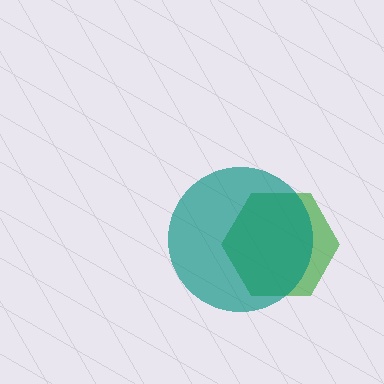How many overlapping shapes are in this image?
There are 2 overlapping shapes in the image.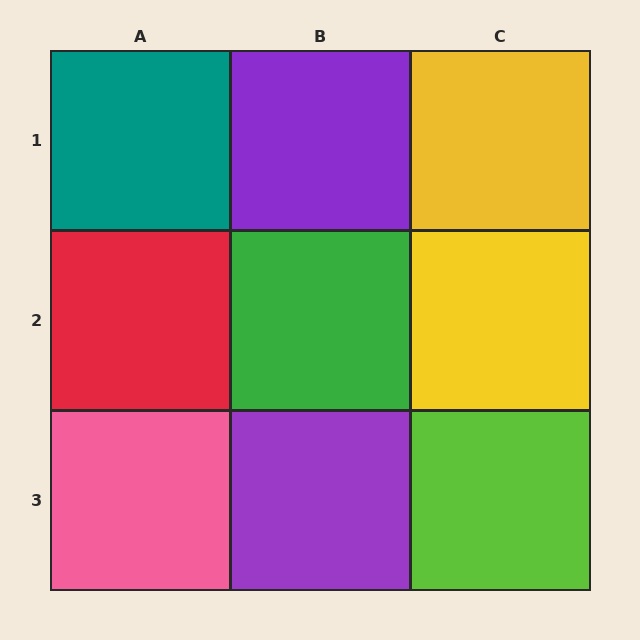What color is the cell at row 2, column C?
Yellow.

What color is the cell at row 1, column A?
Teal.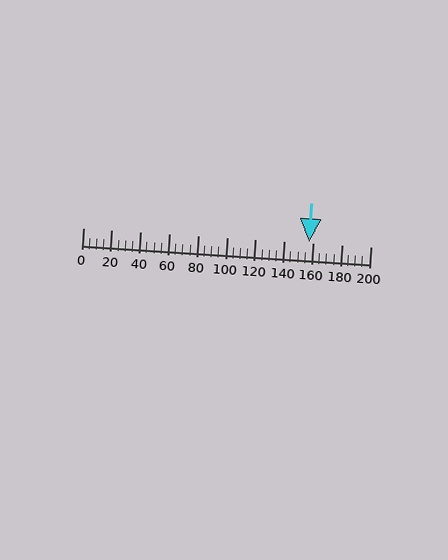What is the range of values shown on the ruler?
The ruler shows values from 0 to 200.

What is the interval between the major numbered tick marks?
The major tick marks are spaced 20 units apart.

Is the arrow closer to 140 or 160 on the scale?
The arrow is closer to 160.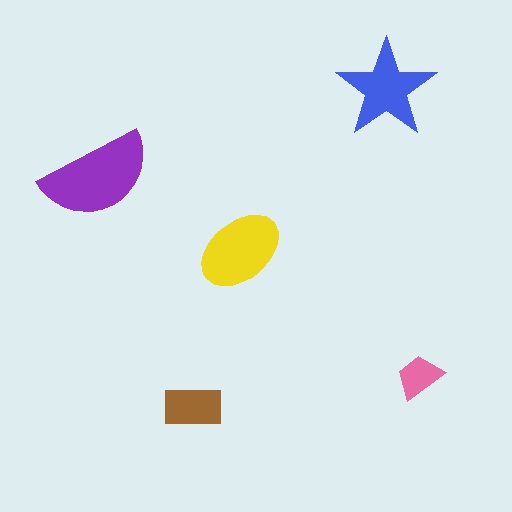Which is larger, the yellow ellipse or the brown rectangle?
The yellow ellipse.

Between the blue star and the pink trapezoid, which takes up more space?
The blue star.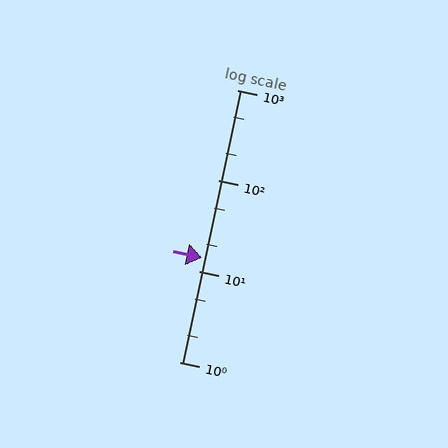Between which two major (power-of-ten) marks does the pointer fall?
The pointer is between 10 and 100.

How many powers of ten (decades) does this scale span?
The scale spans 3 decades, from 1 to 1000.